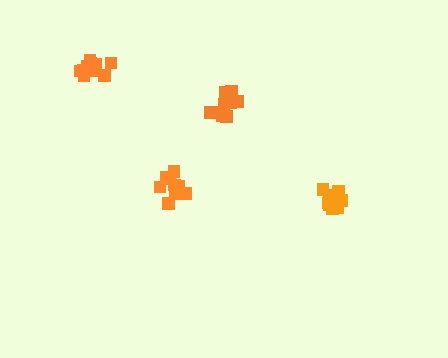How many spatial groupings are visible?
There are 4 spatial groupings.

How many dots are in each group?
Group 1: 9 dots, Group 2: 11 dots, Group 3: 10 dots, Group 4: 9 dots (39 total).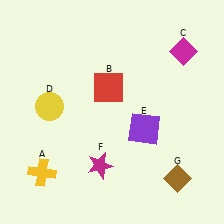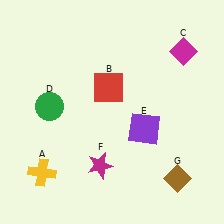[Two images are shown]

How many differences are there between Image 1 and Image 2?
There is 1 difference between the two images.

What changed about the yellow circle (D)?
In Image 1, D is yellow. In Image 2, it changed to green.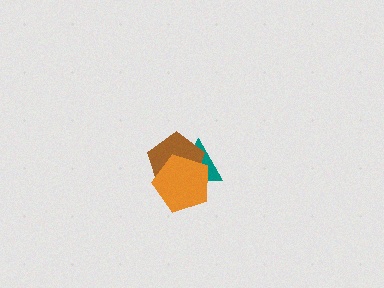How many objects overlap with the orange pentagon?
2 objects overlap with the orange pentagon.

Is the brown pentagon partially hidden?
Yes, it is partially covered by another shape.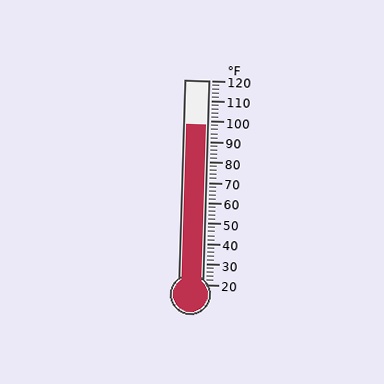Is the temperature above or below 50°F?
The temperature is above 50°F.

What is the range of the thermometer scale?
The thermometer scale ranges from 20°F to 120°F.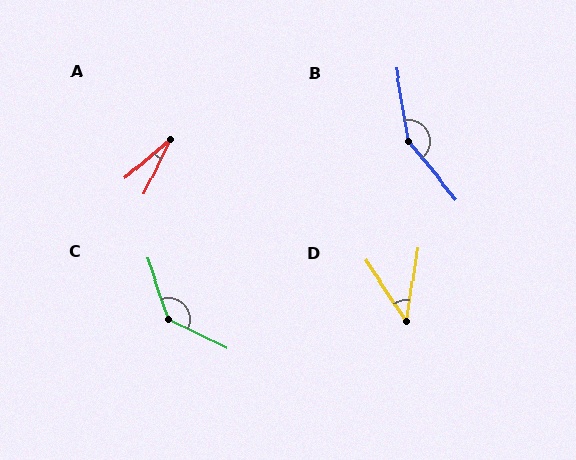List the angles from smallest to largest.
A (23°), D (43°), C (135°), B (150°).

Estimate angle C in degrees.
Approximately 135 degrees.